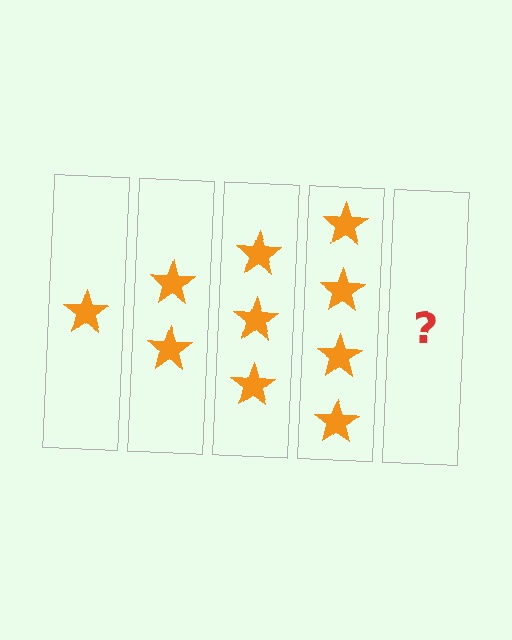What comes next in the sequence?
The next element should be 5 stars.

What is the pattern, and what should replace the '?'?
The pattern is that each step adds one more star. The '?' should be 5 stars.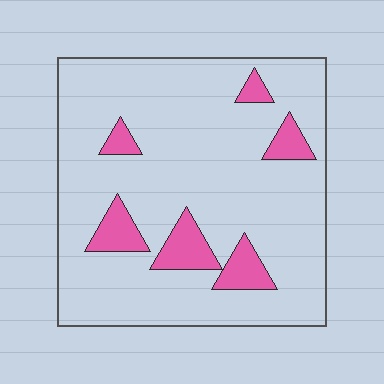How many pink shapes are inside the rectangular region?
6.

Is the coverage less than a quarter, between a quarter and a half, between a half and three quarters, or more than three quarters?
Less than a quarter.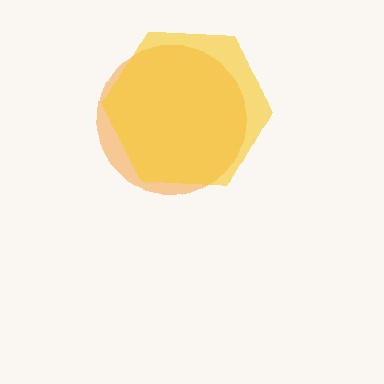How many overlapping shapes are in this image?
There are 2 overlapping shapes in the image.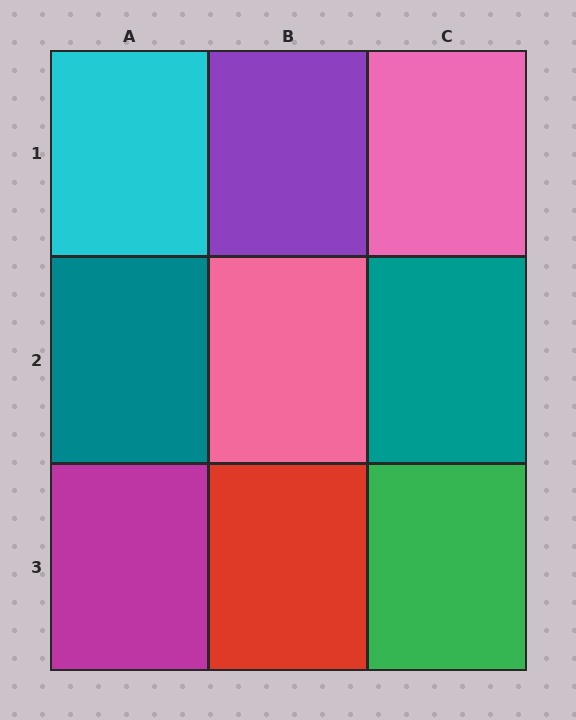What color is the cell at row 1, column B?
Purple.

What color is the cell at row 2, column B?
Pink.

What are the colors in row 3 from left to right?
Magenta, red, green.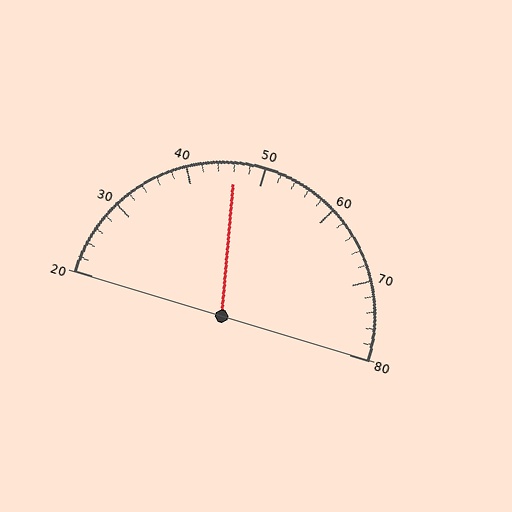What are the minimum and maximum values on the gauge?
The gauge ranges from 20 to 80.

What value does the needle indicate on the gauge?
The needle indicates approximately 46.